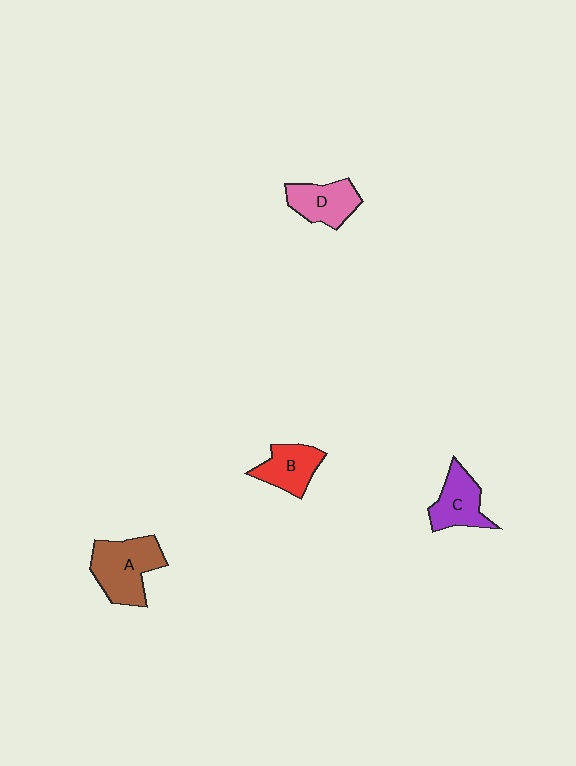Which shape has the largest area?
Shape A (brown).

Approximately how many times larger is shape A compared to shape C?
Approximately 1.4 times.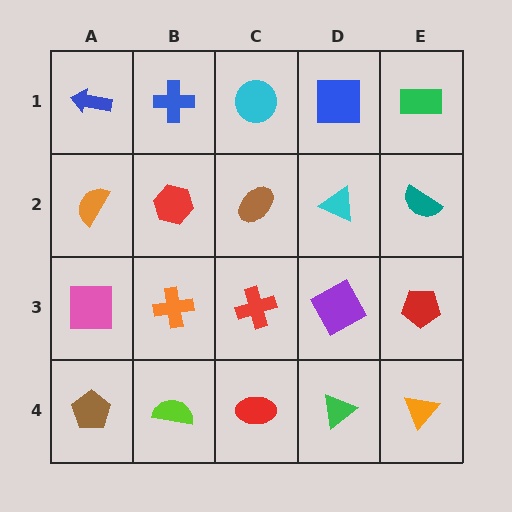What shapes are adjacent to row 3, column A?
An orange semicircle (row 2, column A), a brown pentagon (row 4, column A), an orange cross (row 3, column B).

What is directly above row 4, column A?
A pink square.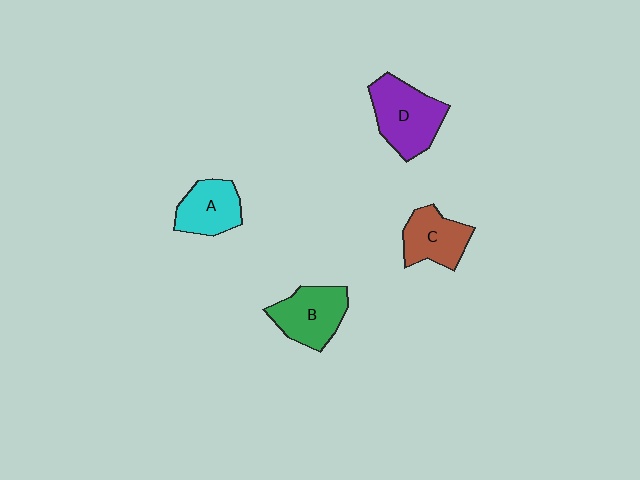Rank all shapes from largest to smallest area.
From largest to smallest: D (purple), B (green), C (brown), A (cyan).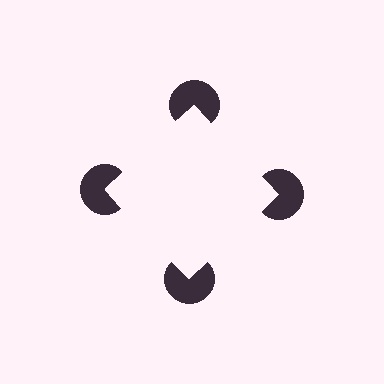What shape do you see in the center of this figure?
An illusory square — its edges are inferred from the aligned wedge cuts in the pac-man discs, not physically drawn.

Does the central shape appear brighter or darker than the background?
It typically appears slightly brighter than the background, even though no actual brightness change is drawn.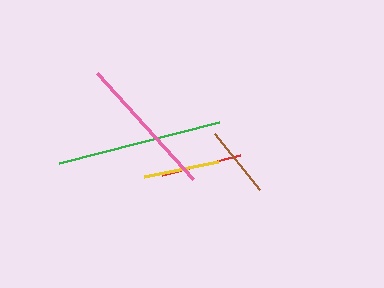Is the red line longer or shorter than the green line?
The green line is longer than the red line.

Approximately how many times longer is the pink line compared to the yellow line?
The pink line is approximately 1.9 times the length of the yellow line.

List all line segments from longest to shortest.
From longest to shortest: green, pink, red, yellow, brown.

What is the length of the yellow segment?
The yellow segment is approximately 75 pixels long.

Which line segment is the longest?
The green line is the longest at approximately 165 pixels.